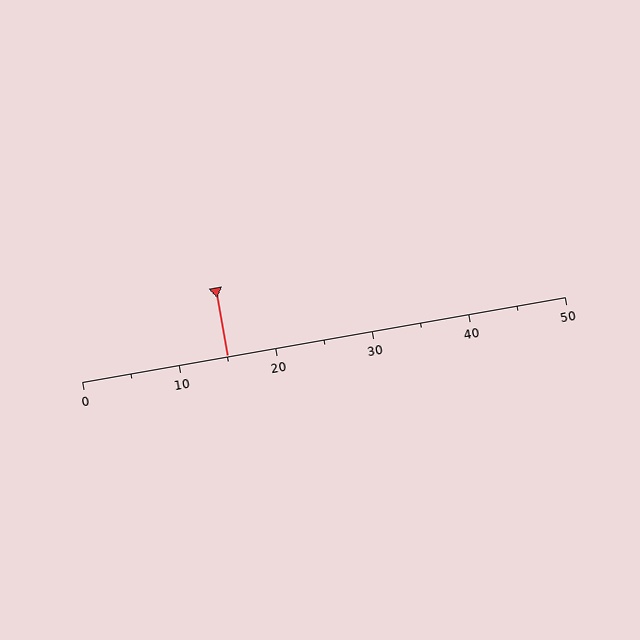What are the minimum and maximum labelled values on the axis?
The axis runs from 0 to 50.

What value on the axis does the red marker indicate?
The marker indicates approximately 15.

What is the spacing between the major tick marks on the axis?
The major ticks are spaced 10 apart.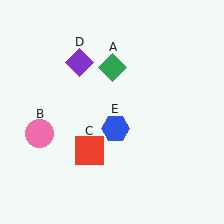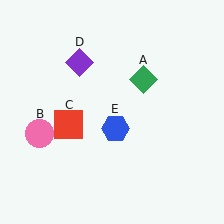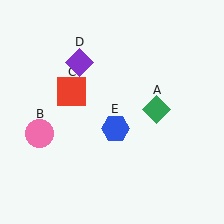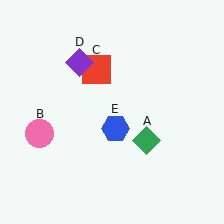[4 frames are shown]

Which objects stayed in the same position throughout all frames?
Pink circle (object B) and purple diamond (object D) and blue hexagon (object E) remained stationary.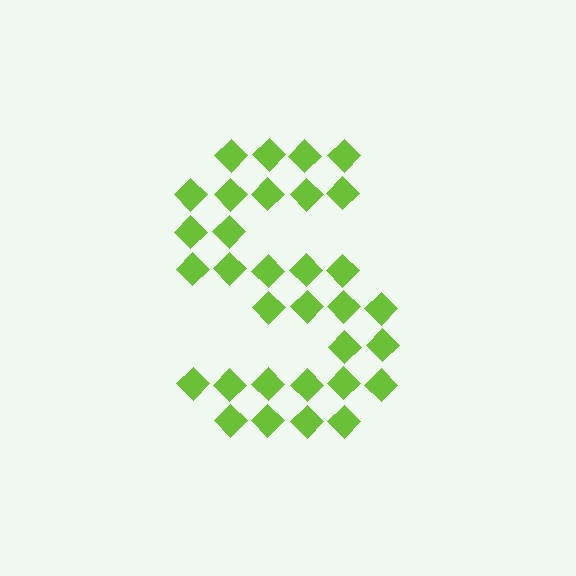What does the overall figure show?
The overall figure shows the letter S.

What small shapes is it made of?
It is made of small diamonds.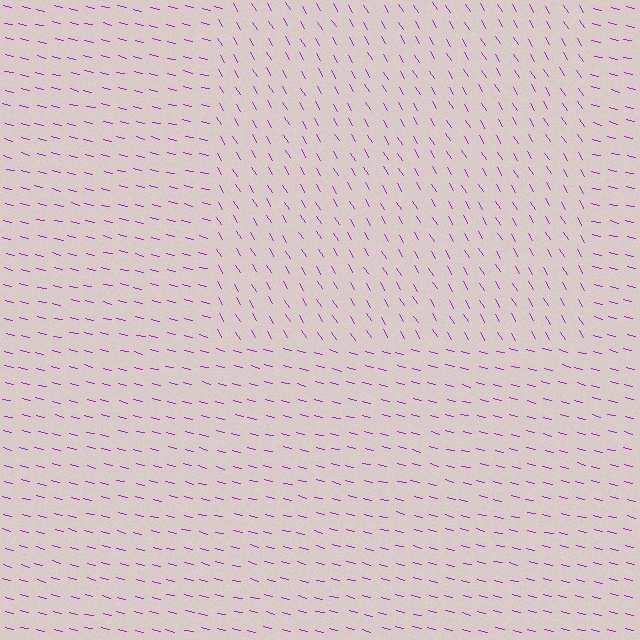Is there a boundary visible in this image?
Yes, there is a texture boundary formed by a change in line orientation.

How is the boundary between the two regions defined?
The boundary is defined purely by a change in line orientation (approximately 45 degrees difference). All lines are the same color and thickness.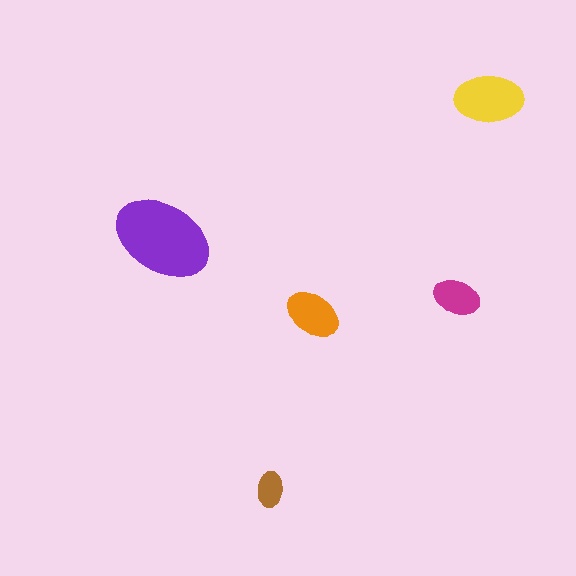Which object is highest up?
The yellow ellipse is topmost.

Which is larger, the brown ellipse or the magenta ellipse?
The magenta one.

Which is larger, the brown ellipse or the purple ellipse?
The purple one.